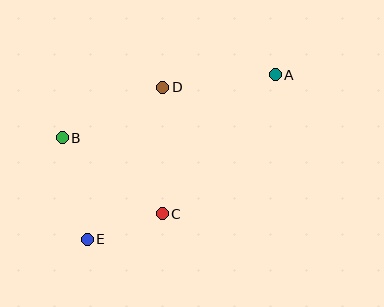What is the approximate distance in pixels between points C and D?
The distance between C and D is approximately 127 pixels.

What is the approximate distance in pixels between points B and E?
The distance between B and E is approximately 105 pixels.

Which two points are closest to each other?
Points C and E are closest to each other.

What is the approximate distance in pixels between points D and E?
The distance between D and E is approximately 170 pixels.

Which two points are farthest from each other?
Points A and E are farthest from each other.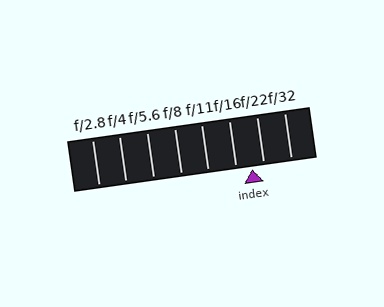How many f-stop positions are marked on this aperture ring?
There are 8 f-stop positions marked.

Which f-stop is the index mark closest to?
The index mark is closest to f/22.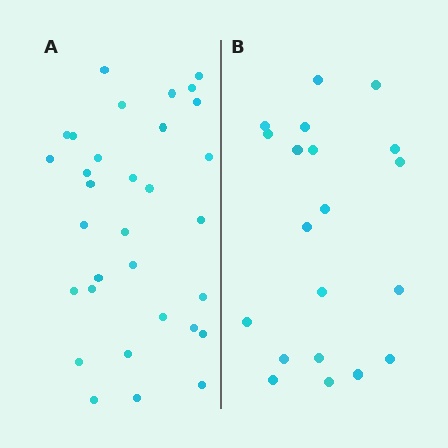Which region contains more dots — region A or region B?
Region A (the left region) has more dots.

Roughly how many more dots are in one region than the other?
Region A has roughly 12 or so more dots than region B.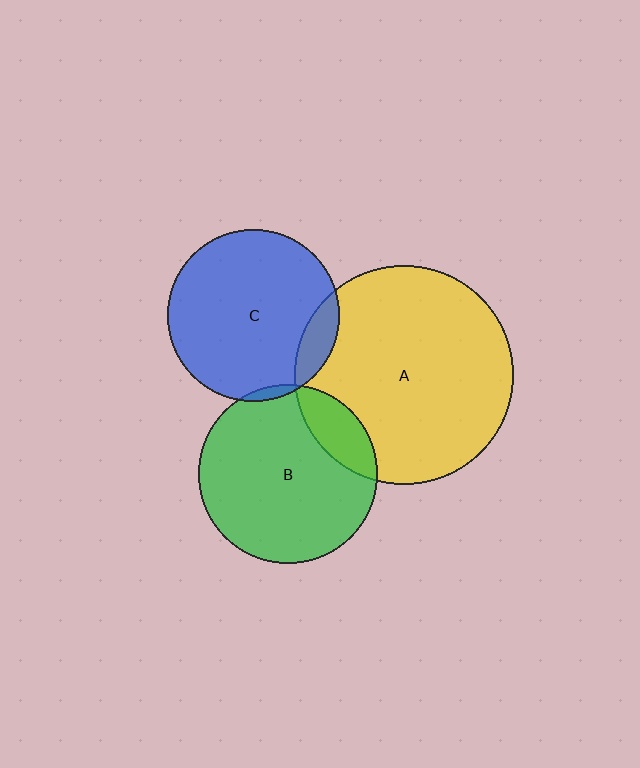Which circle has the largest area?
Circle A (yellow).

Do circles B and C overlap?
Yes.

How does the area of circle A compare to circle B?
Approximately 1.5 times.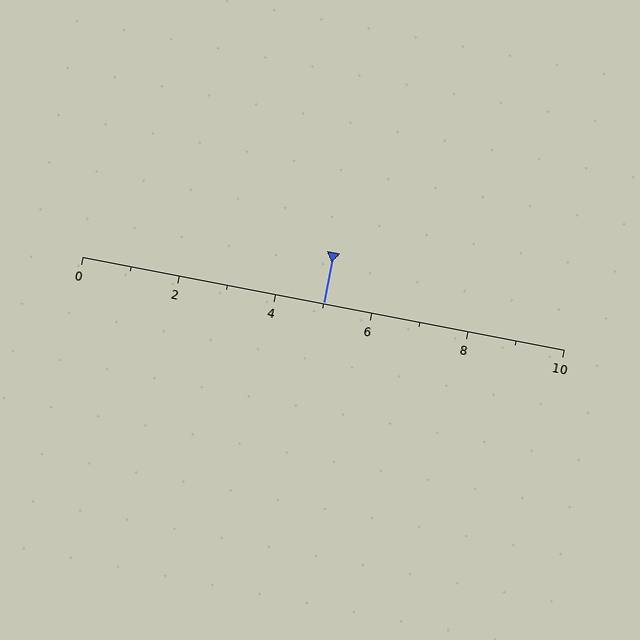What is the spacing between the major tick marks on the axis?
The major ticks are spaced 2 apart.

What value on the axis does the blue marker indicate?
The marker indicates approximately 5.